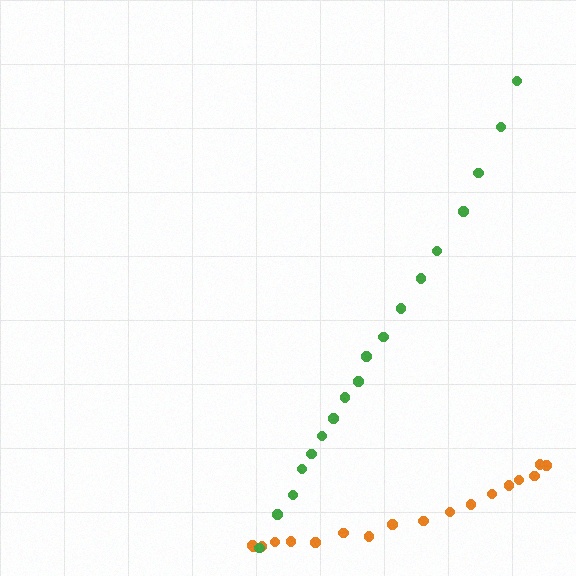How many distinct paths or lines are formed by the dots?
There are 2 distinct paths.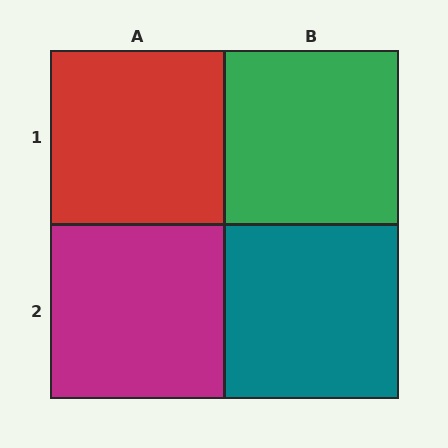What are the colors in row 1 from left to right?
Red, green.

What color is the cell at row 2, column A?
Magenta.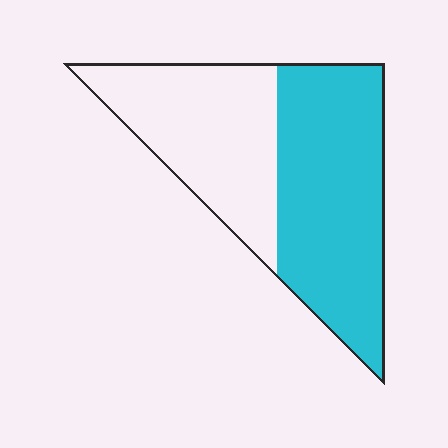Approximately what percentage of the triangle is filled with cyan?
Approximately 55%.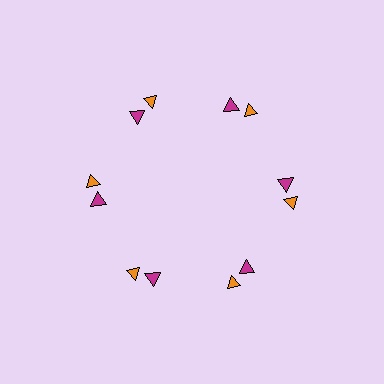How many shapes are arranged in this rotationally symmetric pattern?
There are 12 shapes, arranged in 6 groups of 2.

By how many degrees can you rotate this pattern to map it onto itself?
The pattern maps onto itself every 60 degrees of rotation.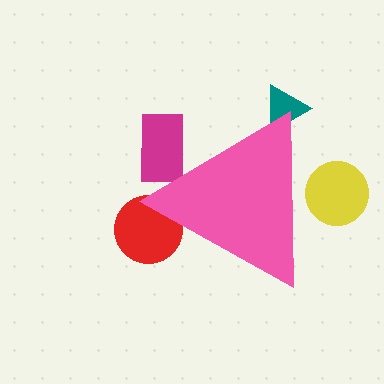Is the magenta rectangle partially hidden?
Yes, the magenta rectangle is partially hidden behind the pink triangle.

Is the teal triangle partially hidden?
Yes, the teal triangle is partially hidden behind the pink triangle.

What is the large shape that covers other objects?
A pink triangle.